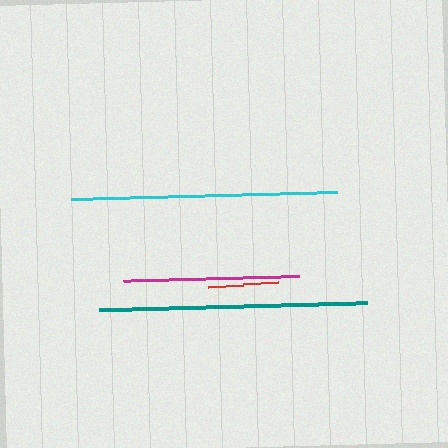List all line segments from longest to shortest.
From longest to shortest: teal, cyan, magenta, red.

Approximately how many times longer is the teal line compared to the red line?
The teal line is approximately 3.8 times the length of the red line.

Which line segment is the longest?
The teal line is the longest at approximately 268 pixels.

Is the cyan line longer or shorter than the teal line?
The teal line is longer than the cyan line.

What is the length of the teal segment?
The teal segment is approximately 268 pixels long.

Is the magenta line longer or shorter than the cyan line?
The cyan line is longer than the magenta line.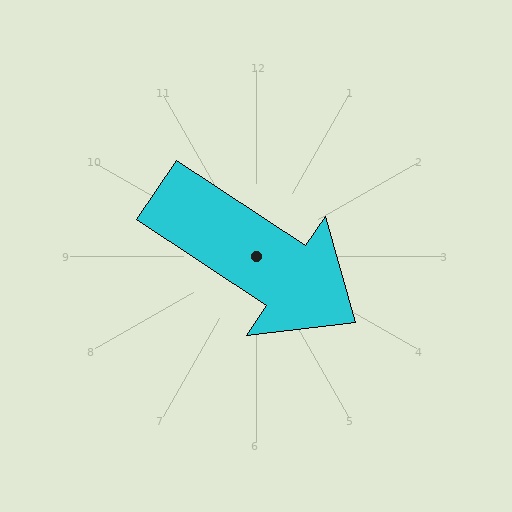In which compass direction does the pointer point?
Southeast.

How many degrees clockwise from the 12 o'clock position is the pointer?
Approximately 124 degrees.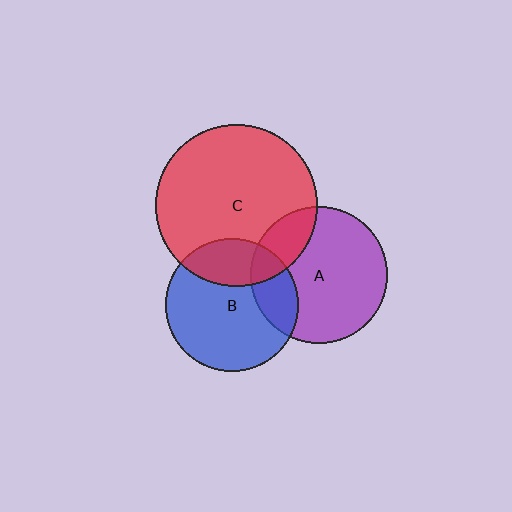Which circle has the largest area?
Circle C (red).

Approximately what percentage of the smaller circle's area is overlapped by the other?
Approximately 25%.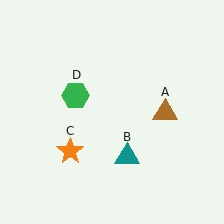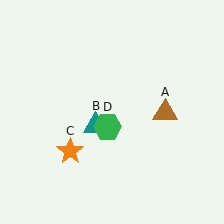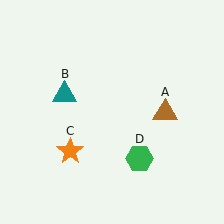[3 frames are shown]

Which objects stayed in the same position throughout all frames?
Brown triangle (object A) and orange star (object C) remained stationary.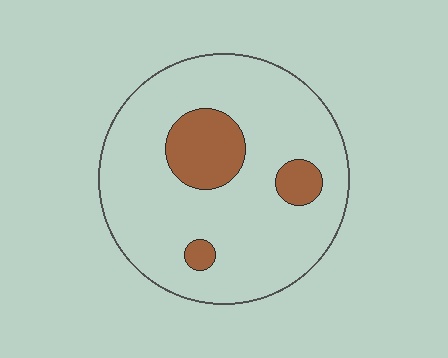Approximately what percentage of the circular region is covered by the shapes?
Approximately 15%.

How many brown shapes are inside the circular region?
3.